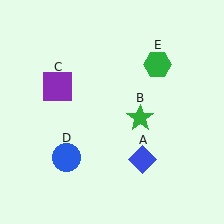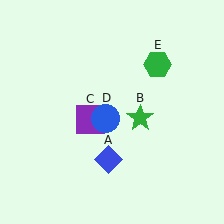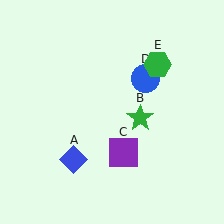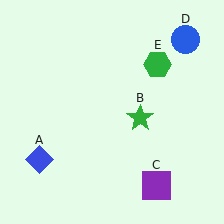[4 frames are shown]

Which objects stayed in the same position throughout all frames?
Green star (object B) and green hexagon (object E) remained stationary.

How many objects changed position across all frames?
3 objects changed position: blue diamond (object A), purple square (object C), blue circle (object D).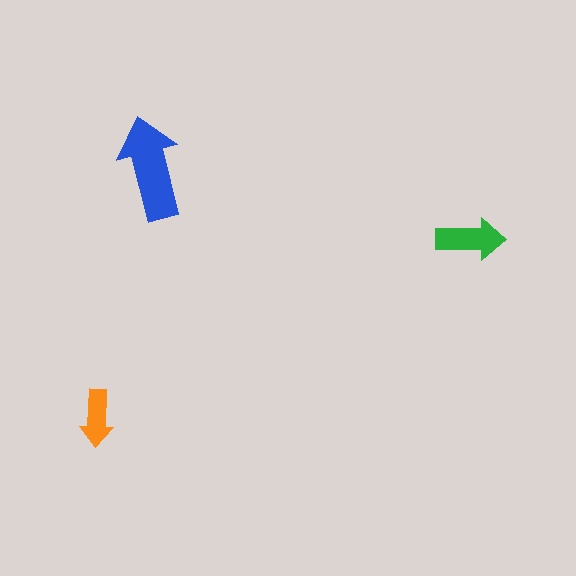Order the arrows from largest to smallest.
the blue one, the green one, the orange one.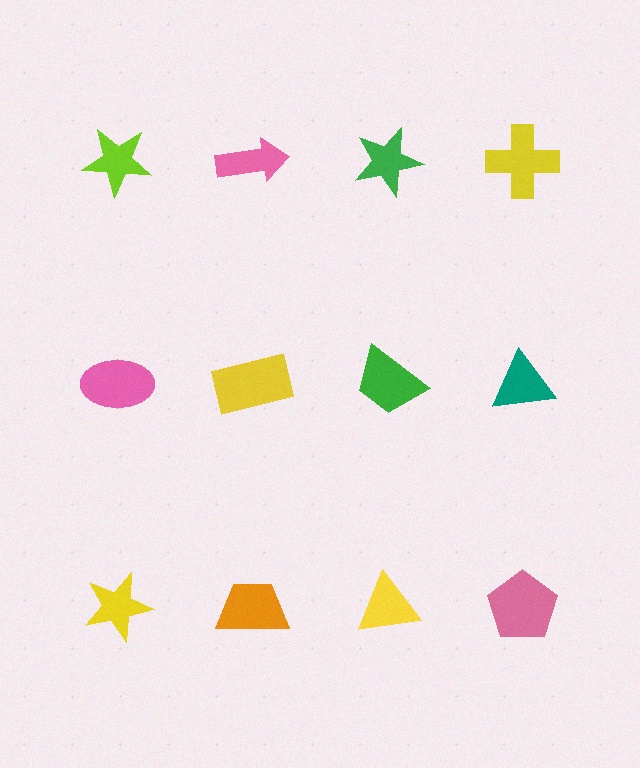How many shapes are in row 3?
4 shapes.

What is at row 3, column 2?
An orange trapezoid.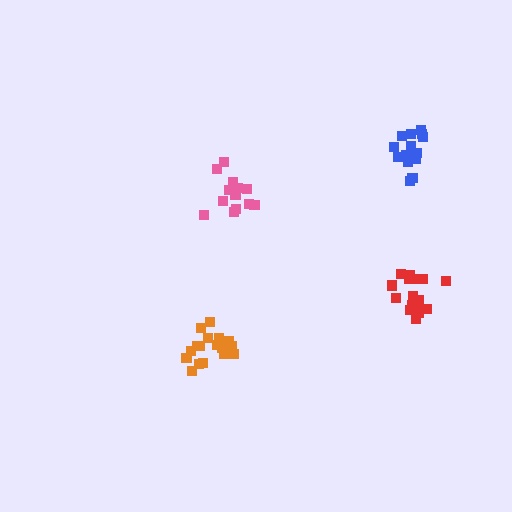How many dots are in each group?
Group 1: 13 dots, Group 2: 18 dots, Group 3: 16 dots, Group 4: 16 dots (63 total).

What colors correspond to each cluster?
The clusters are colored: pink, orange, blue, red.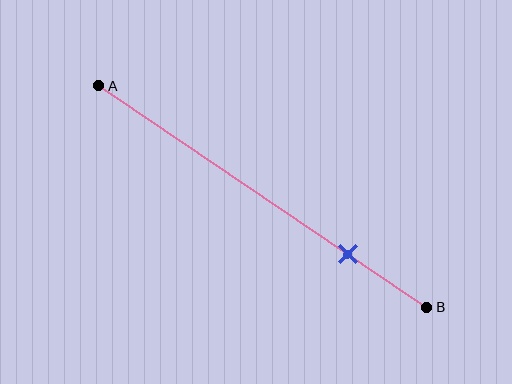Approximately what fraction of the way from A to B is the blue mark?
The blue mark is approximately 75% of the way from A to B.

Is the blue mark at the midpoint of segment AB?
No, the mark is at about 75% from A, not at the 50% midpoint.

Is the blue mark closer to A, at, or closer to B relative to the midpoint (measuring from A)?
The blue mark is closer to point B than the midpoint of segment AB.